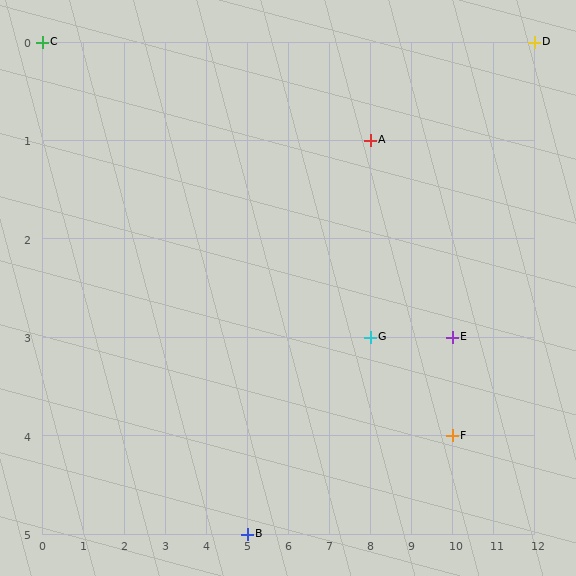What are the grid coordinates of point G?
Point G is at grid coordinates (8, 3).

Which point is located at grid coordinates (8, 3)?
Point G is at (8, 3).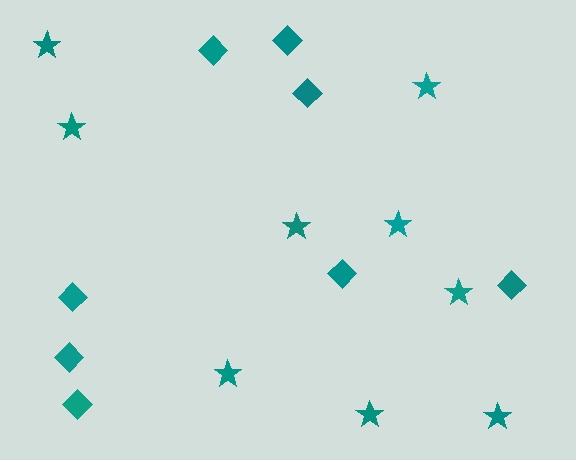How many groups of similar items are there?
There are 2 groups: one group of stars (9) and one group of diamonds (8).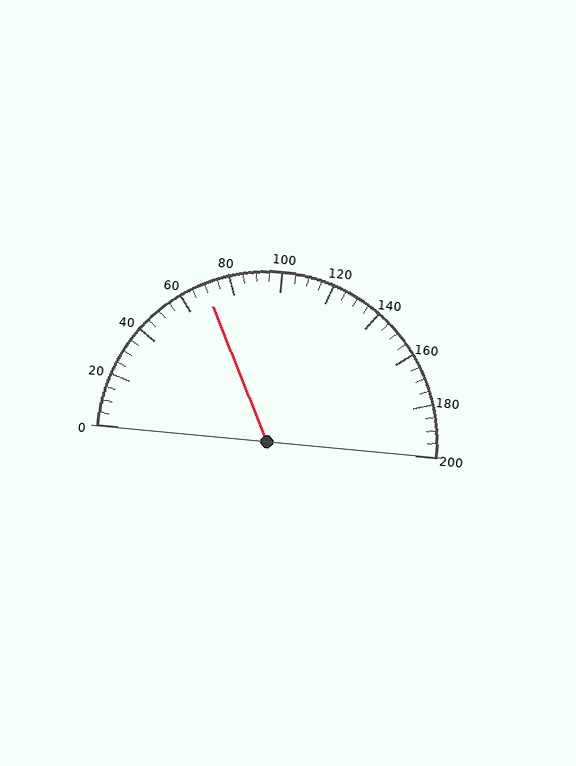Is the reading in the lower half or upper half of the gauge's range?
The reading is in the lower half of the range (0 to 200).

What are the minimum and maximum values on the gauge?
The gauge ranges from 0 to 200.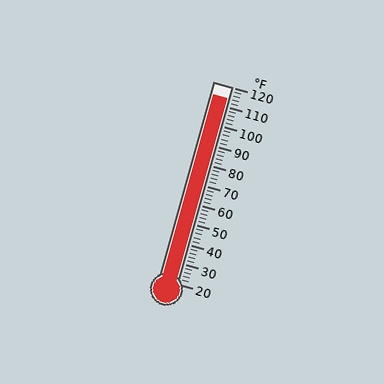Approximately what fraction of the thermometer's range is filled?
The thermometer is filled to approximately 95% of its range.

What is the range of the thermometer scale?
The thermometer scale ranges from 20°F to 120°F.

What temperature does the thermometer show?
The thermometer shows approximately 114°F.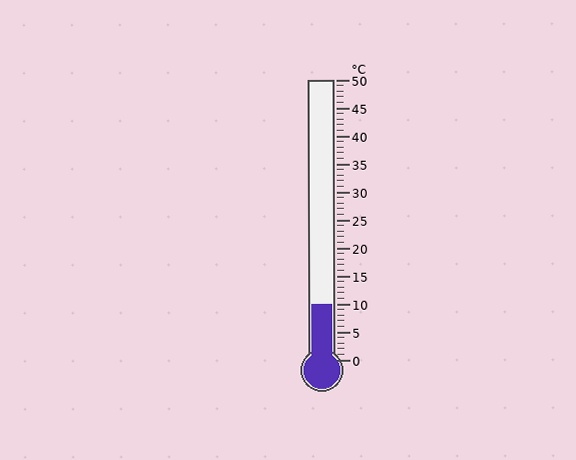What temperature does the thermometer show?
The thermometer shows approximately 10°C.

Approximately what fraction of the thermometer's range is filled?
The thermometer is filled to approximately 20% of its range.